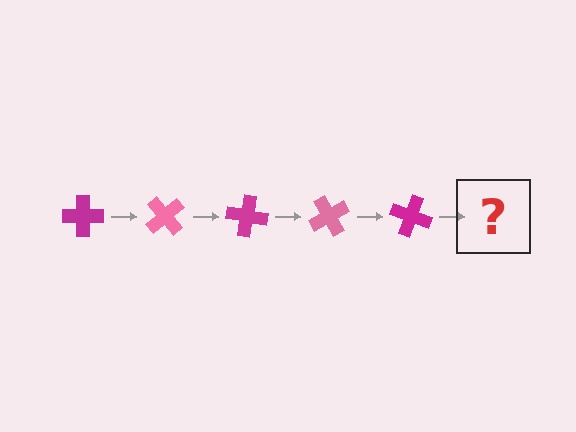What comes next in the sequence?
The next element should be a pink cross, rotated 250 degrees from the start.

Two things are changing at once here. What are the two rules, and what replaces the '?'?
The two rules are that it rotates 50 degrees each step and the color cycles through magenta and pink. The '?' should be a pink cross, rotated 250 degrees from the start.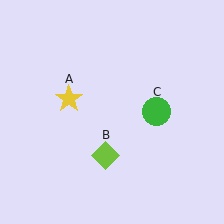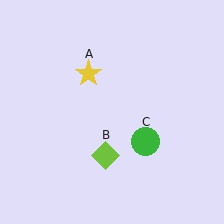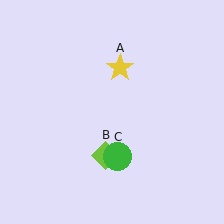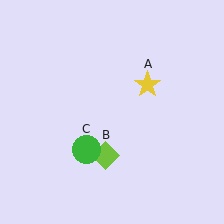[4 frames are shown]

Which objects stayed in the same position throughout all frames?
Lime diamond (object B) remained stationary.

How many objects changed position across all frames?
2 objects changed position: yellow star (object A), green circle (object C).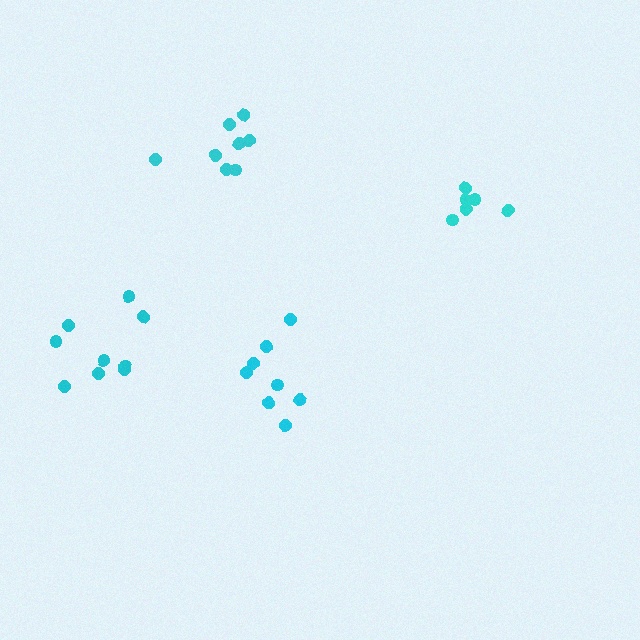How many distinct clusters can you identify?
There are 4 distinct clusters.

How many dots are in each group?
Group 1: 6 dots, Group 2: 8 dots, Group 3: 9 dots, Group 4: 8 dots (31 total).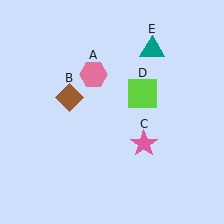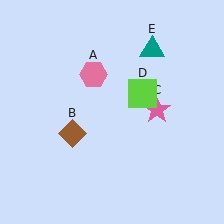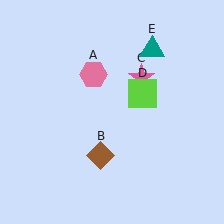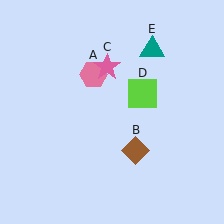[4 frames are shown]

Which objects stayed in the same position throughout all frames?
Pink hexagon (object A) and lime square (object D) and teal triangle (object E) remained stationary.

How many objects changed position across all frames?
2 objects changed position: brown diamond (object B), pink star (object C).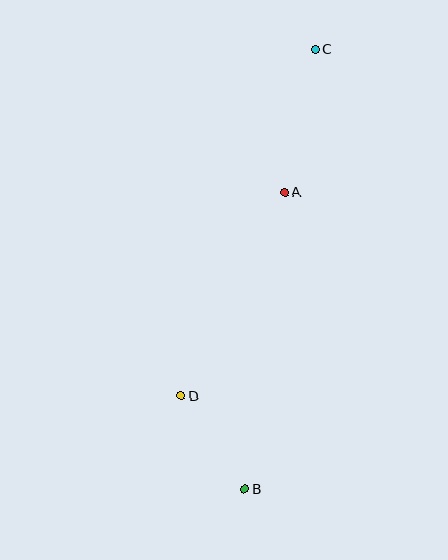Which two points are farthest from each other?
Points B and C are farthest from each other.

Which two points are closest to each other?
Points B and D are closest to each other.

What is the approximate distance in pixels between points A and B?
The distance between A and B is approximately 299 pixels.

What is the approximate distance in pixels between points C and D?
The distance between C and D is approximately 372 pixels.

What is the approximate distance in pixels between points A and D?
The distance between A and D is approximately 228 pixels.